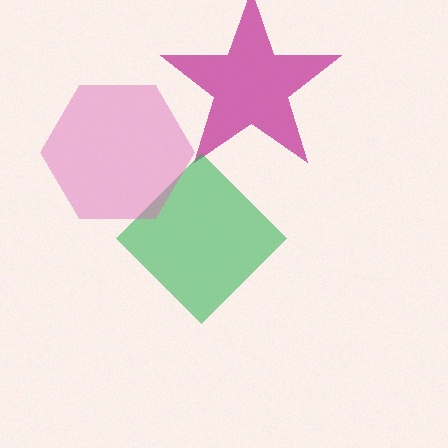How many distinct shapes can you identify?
There are 3 distinct shapes: a magenta star, a green diamond, a pink hexagon.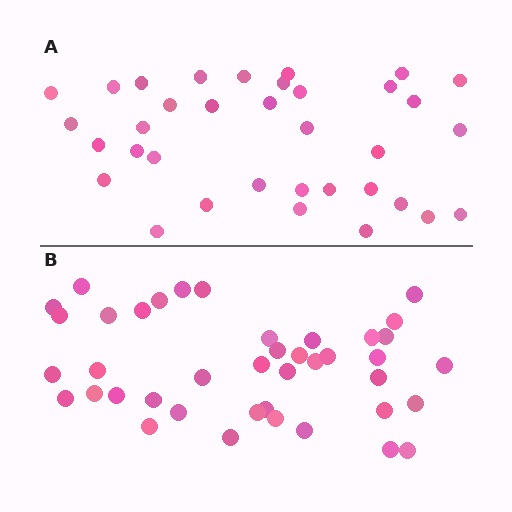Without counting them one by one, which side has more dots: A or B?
Region B (the bottom region) has more dots.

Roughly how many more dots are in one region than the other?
Region B has about 6 more dots than region A.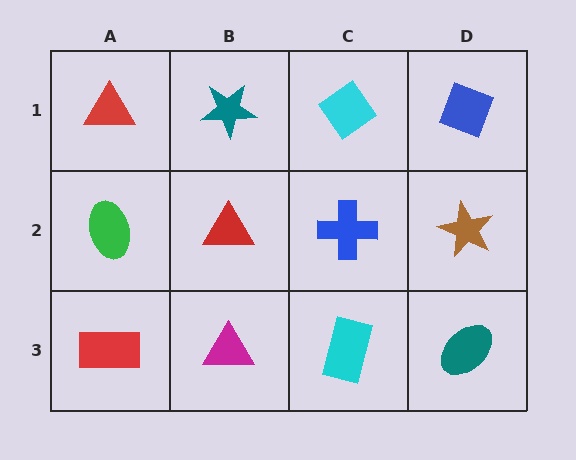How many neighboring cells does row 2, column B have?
4.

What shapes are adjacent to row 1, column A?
A green ellipse (row 2, column A), a teal star (row 1, column B).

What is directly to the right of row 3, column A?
A magenta triangle.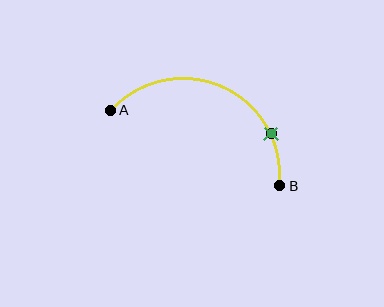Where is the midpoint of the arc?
The arc midpoint is the point on the curve farthest from the straight line joining A and B. It sits above that line.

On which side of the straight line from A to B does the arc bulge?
The arc bulges above the straight line connecting A and B.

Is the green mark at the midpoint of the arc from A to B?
No. The green mark lies on the arc but is closer to endpoint B. The arc midpoint would be at the point on the curve equidistant along the arc from both A and B.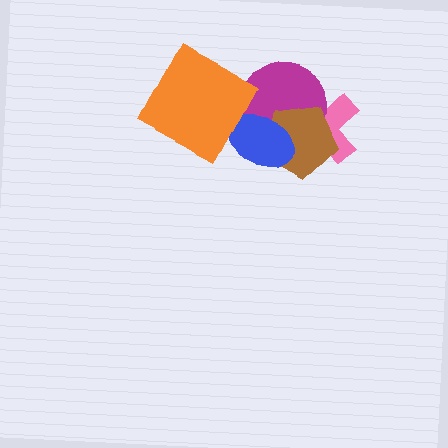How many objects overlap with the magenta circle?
3 objects overlap with the magenta circle.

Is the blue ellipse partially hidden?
No, no other shape covers it.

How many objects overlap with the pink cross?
3 objects overlap with the pink cross.